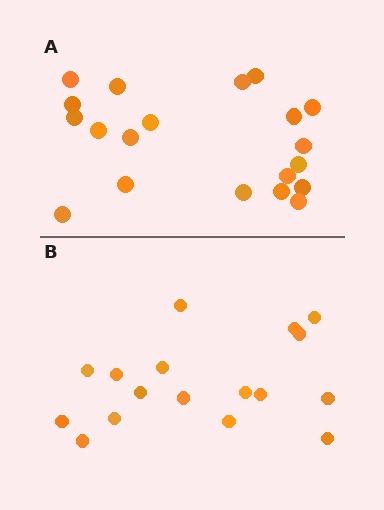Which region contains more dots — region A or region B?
Region A (the top region) has more dots.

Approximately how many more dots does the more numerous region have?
Region A has just a few more — roughly 2 or 3 more dots than region B.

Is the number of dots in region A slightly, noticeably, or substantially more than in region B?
Region A has only slightly more — the two regions are fairly close. The ratio is roughly 1.2 to 1.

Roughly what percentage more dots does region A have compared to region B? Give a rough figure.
About 20% more.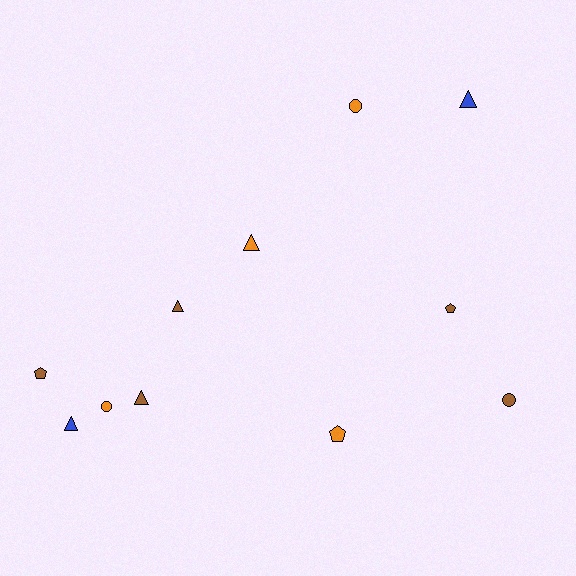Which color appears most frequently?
Brown, with 5 objects.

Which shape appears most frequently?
Triangle, with 5 objects.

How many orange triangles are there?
There is 1 orange triangle.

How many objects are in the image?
There are 11 objects.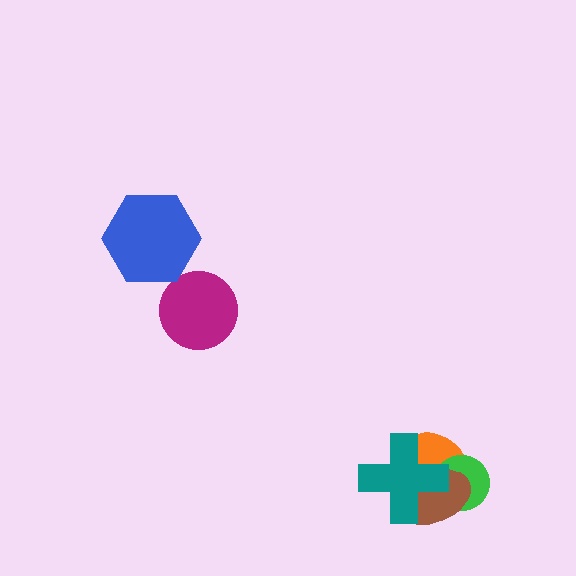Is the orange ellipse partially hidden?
Yes, it is partially covered by another shape.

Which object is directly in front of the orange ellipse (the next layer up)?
The green circle is directly in front of the orange ellipse.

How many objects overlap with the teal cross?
3 objects overlap with the teal cross.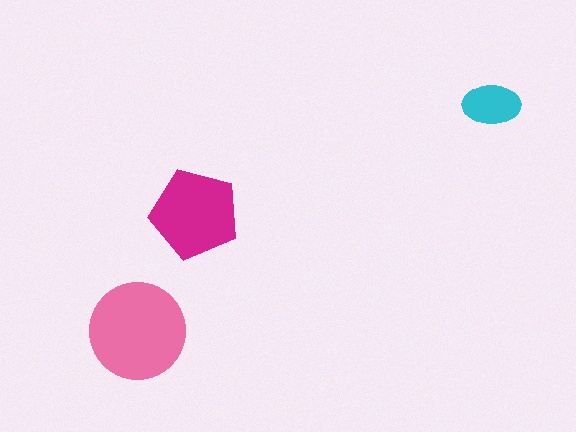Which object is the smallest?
The cyan ellipse.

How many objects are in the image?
There are 3 objects in the image.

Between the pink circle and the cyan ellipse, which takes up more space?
The pink circle.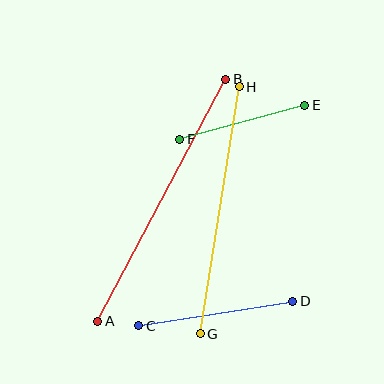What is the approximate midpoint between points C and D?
The midpoint is at approximately (216, 314) pixels.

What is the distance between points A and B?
The distance is approximately 274 pixels.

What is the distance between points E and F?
The distance is approximately 130 pixels.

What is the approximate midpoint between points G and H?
The midpoint is at approximately (220, 210) pixels.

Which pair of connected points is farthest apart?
Points A and B are farthest apart.